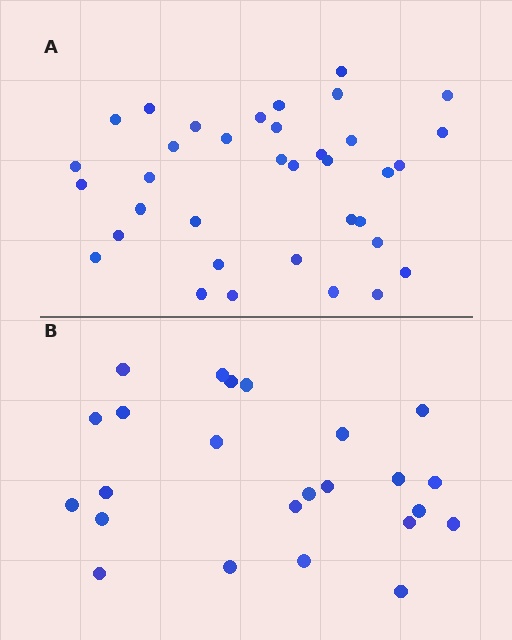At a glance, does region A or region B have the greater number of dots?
Region A (the top region) has more dots.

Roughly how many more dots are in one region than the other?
Region A has roughly 12 or so more dots than region B.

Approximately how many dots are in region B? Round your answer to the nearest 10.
About 20 dots. (The exact count is 24, which rounds to 20.)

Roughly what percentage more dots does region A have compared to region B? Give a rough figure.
About 50% more.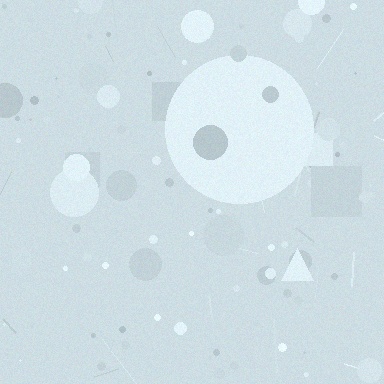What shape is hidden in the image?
A circle is hidden in the image.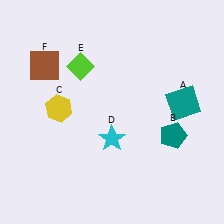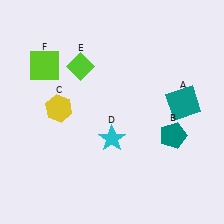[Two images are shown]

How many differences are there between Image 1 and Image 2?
There is 1 difference between the two images.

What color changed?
The square (F) changed from brown in Image 1 to lime in Image 2.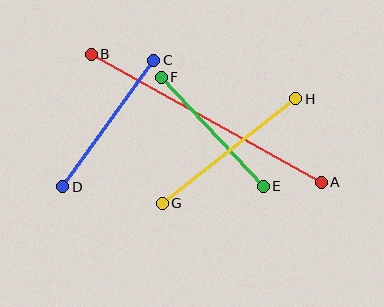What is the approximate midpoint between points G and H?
The midpoint is at approximately (229, 151) pixels.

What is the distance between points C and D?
The distance is approximately 156 pixels.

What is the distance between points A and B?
The distance is approximately 263 pixels.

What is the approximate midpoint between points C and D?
The midpoint is at approximately (108, 124) pixels.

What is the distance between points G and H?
The distance is approximately 169 pixels.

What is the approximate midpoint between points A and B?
The midpoint is at approximately (206, 118) pixels.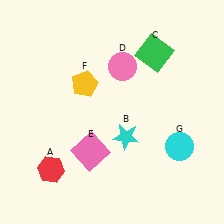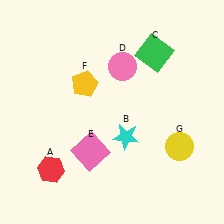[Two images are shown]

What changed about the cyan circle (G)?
In Image 1, G is cyan. In Image 2, it changed to yellow.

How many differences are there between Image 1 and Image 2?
There is 1 difference between the two images.